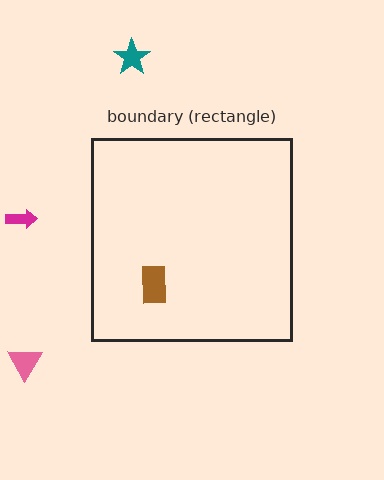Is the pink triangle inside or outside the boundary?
Outside.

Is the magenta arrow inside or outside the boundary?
Outside.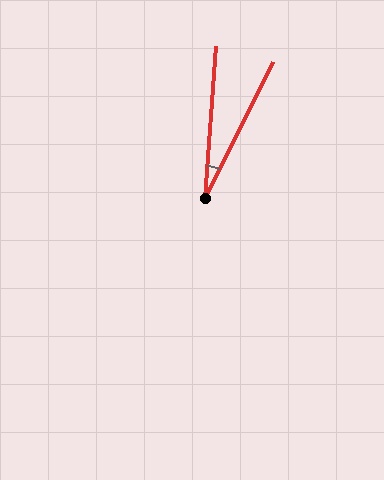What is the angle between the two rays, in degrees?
Approximately 22 degrees.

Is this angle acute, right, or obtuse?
It is acute.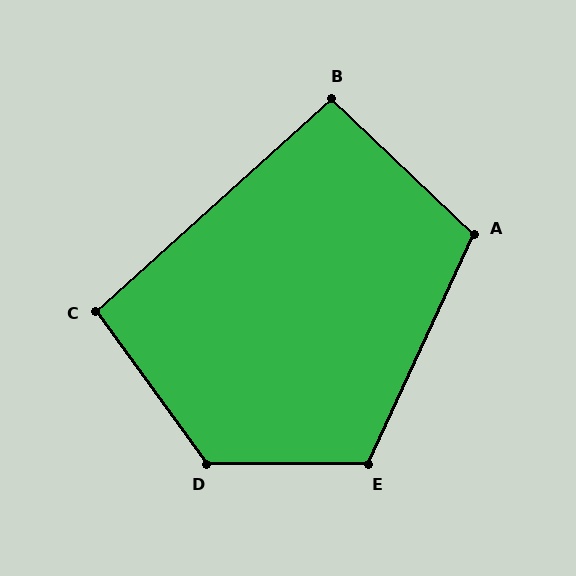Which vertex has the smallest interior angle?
B, at approximately 95 degrees.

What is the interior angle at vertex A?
Approximately 109 degrees (obtuse).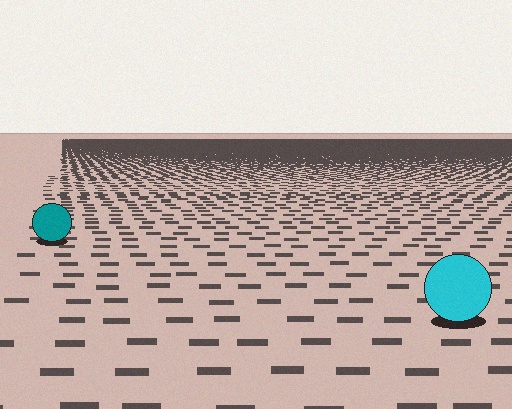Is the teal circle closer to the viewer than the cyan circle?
No. The cyan circle is closer — you can tell from the texture gradient: the ground texture is coarser near it.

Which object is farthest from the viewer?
The teal circle is farthest from the viewer. It appears smaller and the ground texture around it is denser.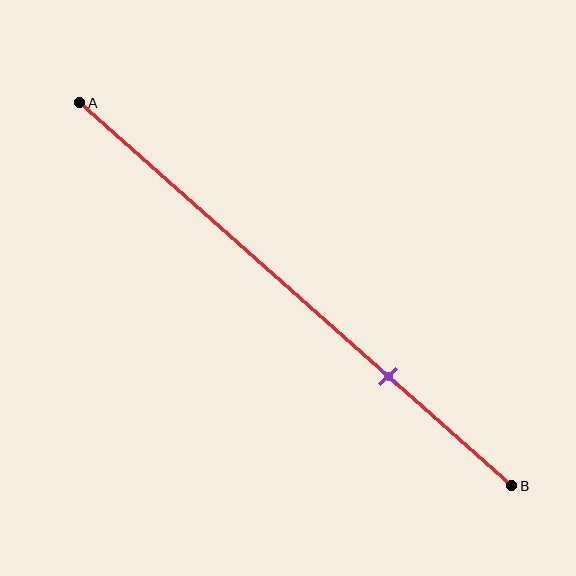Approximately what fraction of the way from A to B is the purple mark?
The purple mark is approximately 70% of the way from A to B.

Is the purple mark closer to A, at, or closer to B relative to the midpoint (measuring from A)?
The purple mark is closer to point B than the midpoint of segment AB.